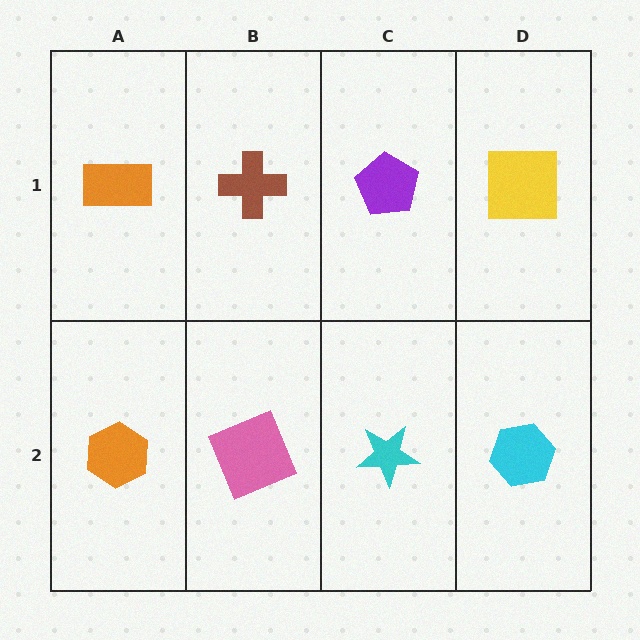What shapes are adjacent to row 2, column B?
A brown cross (row 1, column B), an orange hexagon (row 2, column A), a cyan star (row 2, column C).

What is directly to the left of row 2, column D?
A cyan star.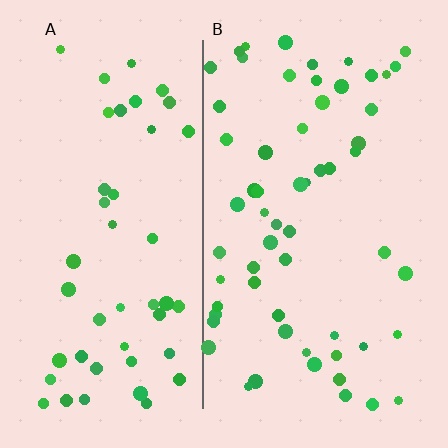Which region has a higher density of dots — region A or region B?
B (the right).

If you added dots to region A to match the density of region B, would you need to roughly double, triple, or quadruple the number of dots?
Approximately double.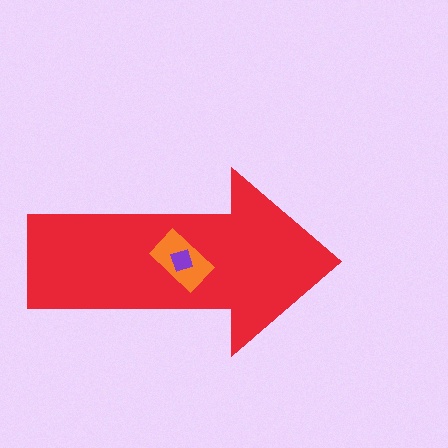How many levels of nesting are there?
3.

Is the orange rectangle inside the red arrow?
Yes.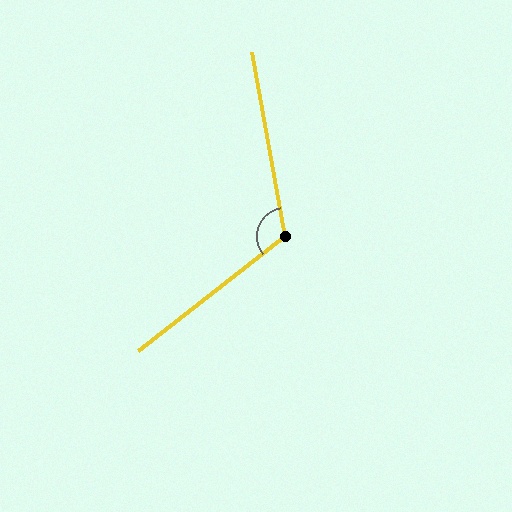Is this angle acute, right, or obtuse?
It is obtuse.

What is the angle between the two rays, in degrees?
Approximately 118 degrees.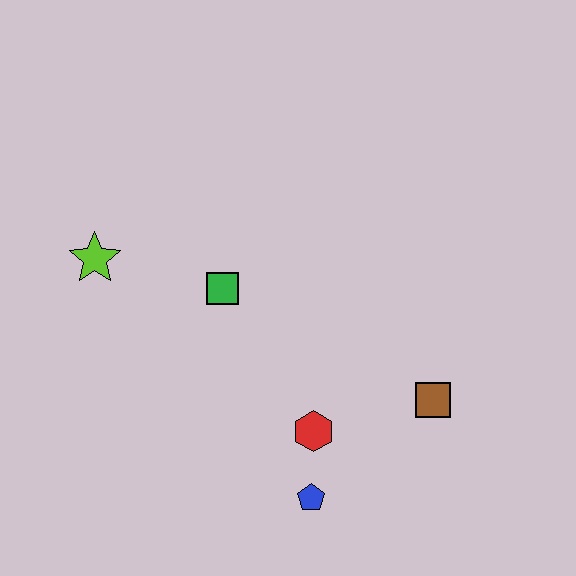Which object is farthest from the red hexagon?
The lime star is farthest from the red hexagon.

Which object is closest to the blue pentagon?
The red hexagon is closest to the blue pentagon.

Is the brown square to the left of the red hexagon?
No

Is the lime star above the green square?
Yes